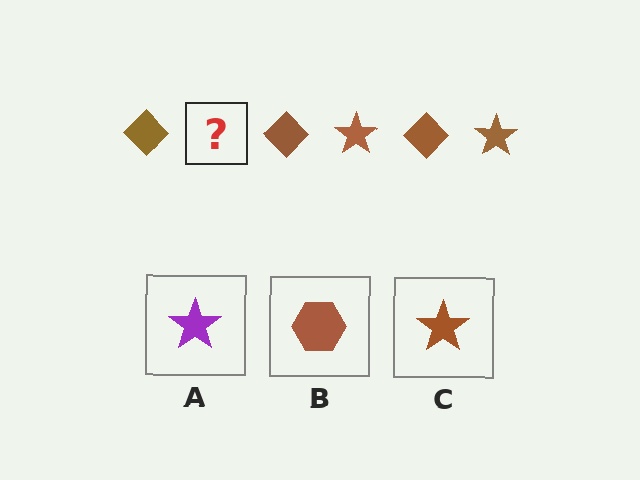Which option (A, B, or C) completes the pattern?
C.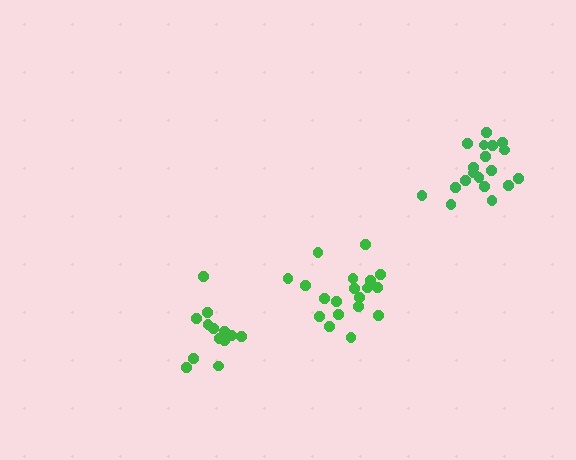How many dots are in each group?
Group 1: 19 dots, Group 2: 13 dots, Group 3: 19 dots (51 total).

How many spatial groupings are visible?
There are 3 spatial groupings.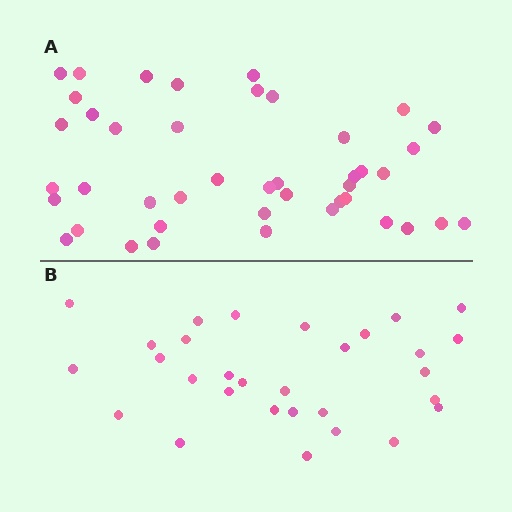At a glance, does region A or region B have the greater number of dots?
Region A (the top region) has more dots.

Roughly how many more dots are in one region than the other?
Region A has approximately 15 more dots than region B.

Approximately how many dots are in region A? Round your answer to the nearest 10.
About 40 dots. (The exact count is 43, which rounds to 40.)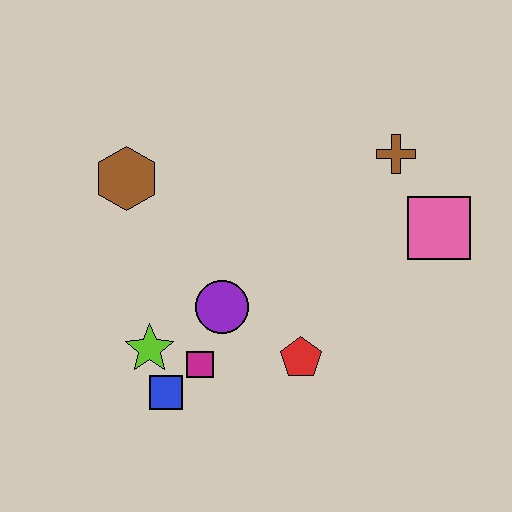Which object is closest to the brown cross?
The pink square is closest to the brown cross.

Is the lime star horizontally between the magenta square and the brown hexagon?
Yes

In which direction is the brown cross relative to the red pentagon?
The brown cross is above the red pentagon.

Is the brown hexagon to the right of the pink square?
No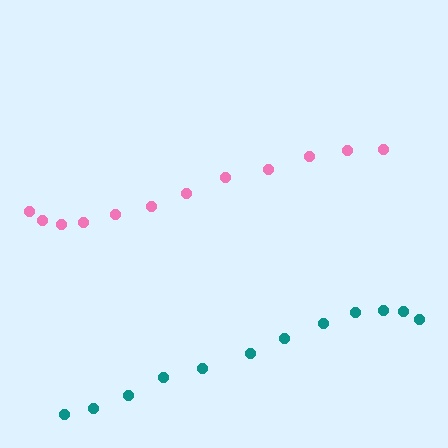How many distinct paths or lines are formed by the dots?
There are 2 distinct paths.